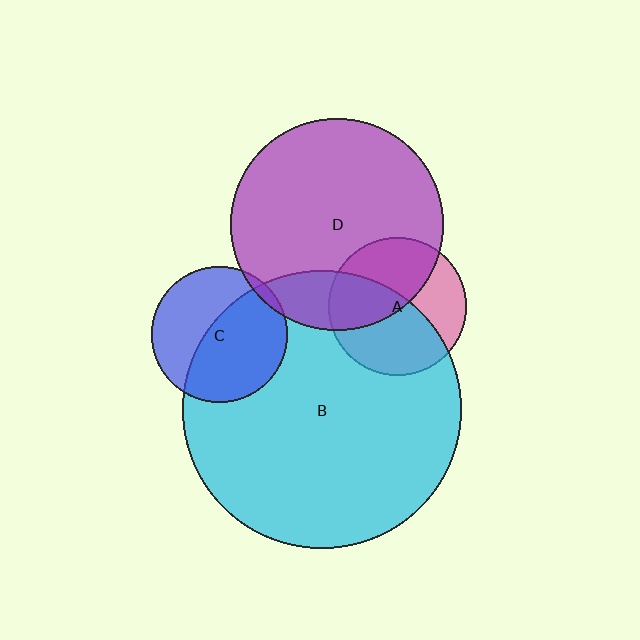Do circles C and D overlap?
Yes.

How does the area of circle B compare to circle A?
Approximately 4.0 times.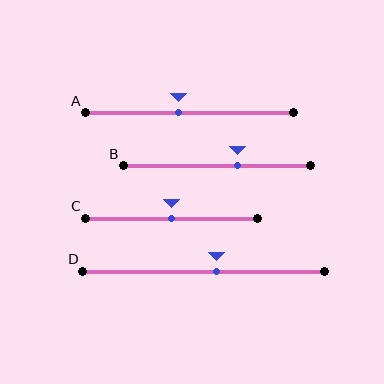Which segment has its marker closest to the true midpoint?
Segment C has its marker closest to the true midpoint.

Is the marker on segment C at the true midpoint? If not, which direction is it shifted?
Yes, the marker on segment C is at the true midpoint.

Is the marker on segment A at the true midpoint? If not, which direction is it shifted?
No, the marker on segment A is shifted to the left by about 5% of the segment length.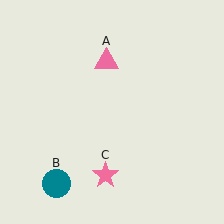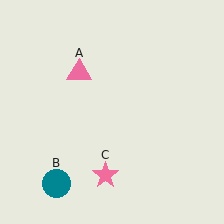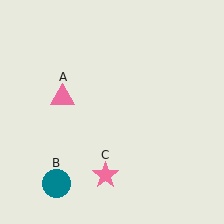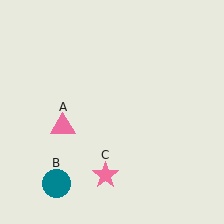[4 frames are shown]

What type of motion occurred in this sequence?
The pink triangle (object A) rotated counterclockwise around the center of the scene.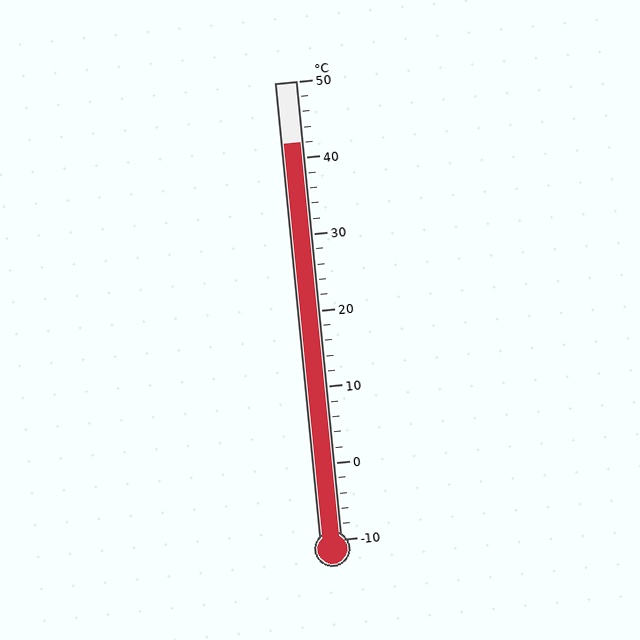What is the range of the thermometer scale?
The thermometer scale ranges from -10°C to 50°C.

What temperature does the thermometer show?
The thermometer shows approximately 42°C.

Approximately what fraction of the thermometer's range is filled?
The thermometer is filled to approximately 85% of its range.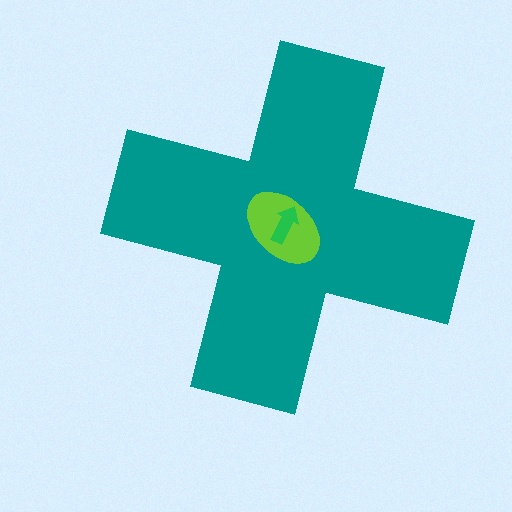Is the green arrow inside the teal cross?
Yes.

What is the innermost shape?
The green arrow.